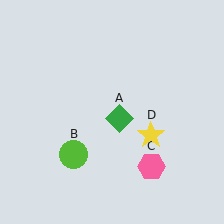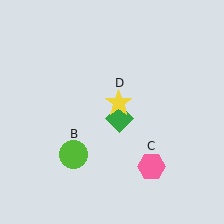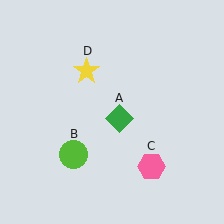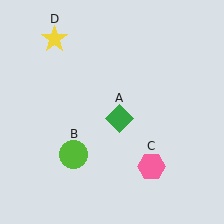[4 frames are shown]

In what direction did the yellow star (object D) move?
The yellow star (object D) moved up and to the left.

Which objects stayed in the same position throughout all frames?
Green diamond (object A) and lime circle (object B) and pink hexagon (object C) remained stationary.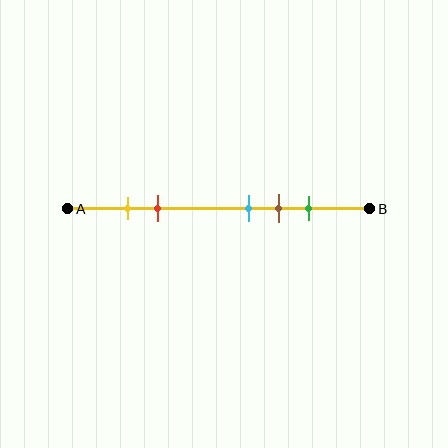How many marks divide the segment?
There are 5 marks dividing the segment.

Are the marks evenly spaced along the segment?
No, the marks are not evenly spaced.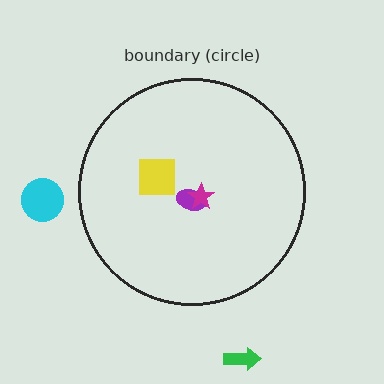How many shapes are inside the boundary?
3 inside, 2 outside.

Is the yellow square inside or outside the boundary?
Inside.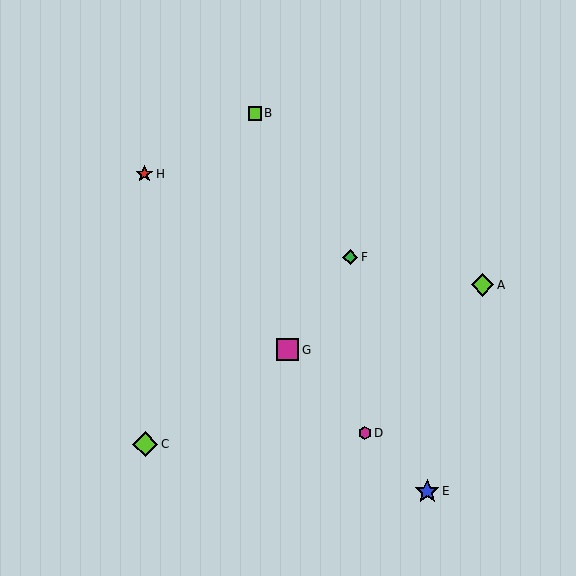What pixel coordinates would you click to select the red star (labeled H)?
Click at (144, 174) to select the red star H.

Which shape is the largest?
The lime diamond (labeled C) is the largest.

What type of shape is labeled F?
Shape F is a green diamond.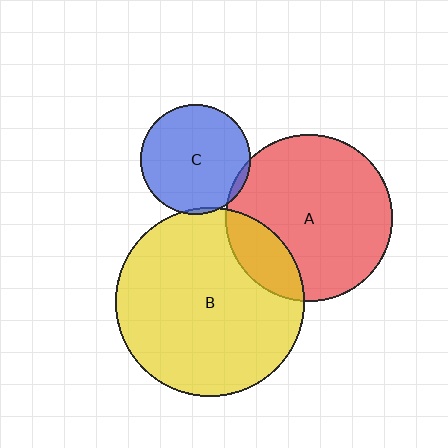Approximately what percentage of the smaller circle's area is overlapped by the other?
Approximately 5%.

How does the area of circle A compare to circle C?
Approximately 2.3 times.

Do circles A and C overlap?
Yes.